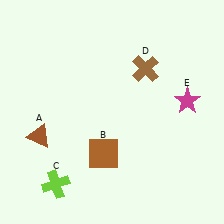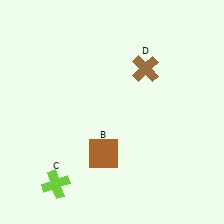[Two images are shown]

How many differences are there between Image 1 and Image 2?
There are 2 differences between the two images.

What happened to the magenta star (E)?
The magenta star (E) was removed in Image 2. It was in the top-right area of Image 1.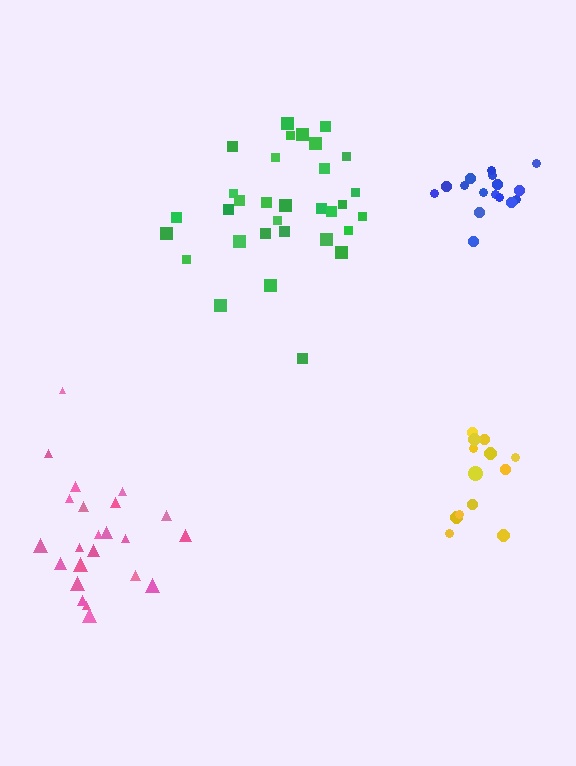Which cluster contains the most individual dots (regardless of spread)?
Green (32).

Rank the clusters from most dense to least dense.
blue, pink, yellow, green.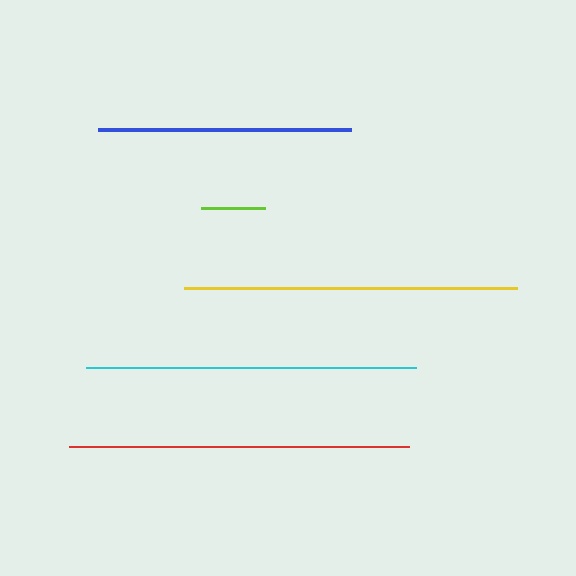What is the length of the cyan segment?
The cyan segment is approximately 331 pixels long.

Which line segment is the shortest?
The lime line is the shortest at approximately 64 pixels.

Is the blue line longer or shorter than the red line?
The red line is longer than the blue line.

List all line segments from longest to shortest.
From longest to shortest: red, yellow, cyan, blue, lime.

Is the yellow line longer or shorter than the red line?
The red line is longer than the yellow line.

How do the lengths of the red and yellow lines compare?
The red and yellow lines are approximately the same length.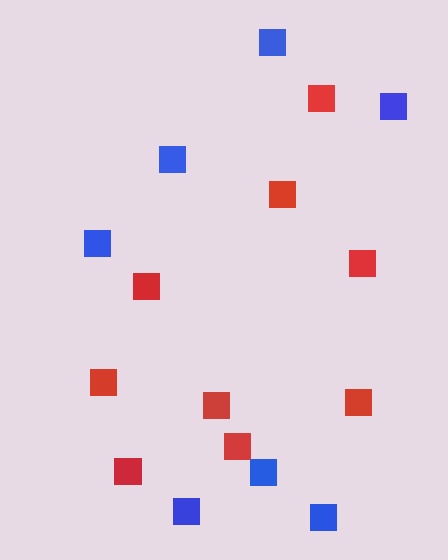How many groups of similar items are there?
There are 2 groups: one group of blue squares (7) and one group of red squares (9).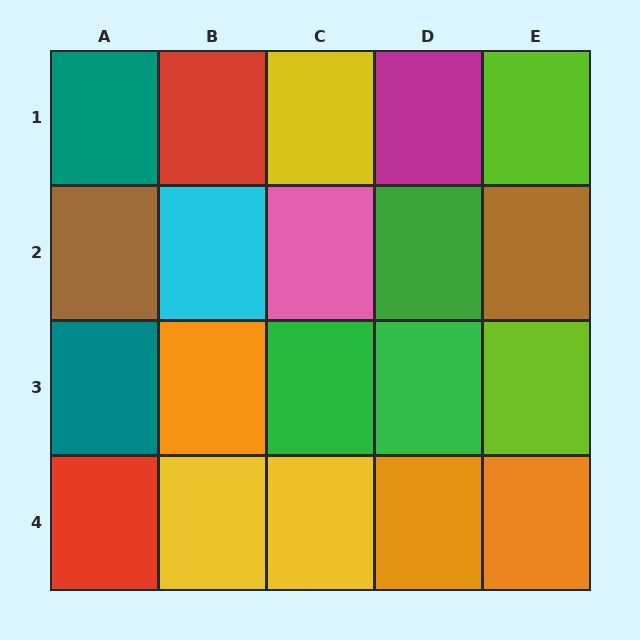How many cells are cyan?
1 cell is cyan.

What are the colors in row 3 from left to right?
Teal, orange, green, green, lime.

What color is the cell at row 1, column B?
Red.